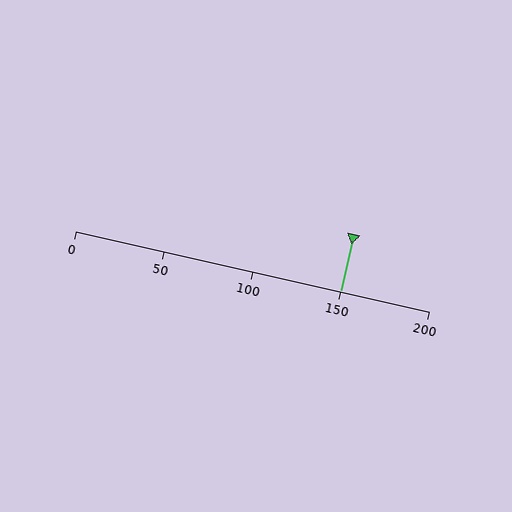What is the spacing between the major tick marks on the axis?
The major ticks are spaced 50 apart.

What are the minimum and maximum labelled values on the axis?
The axis runs from 0 to 200.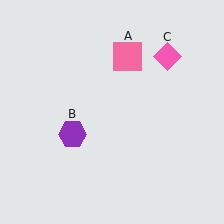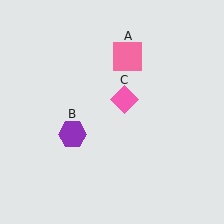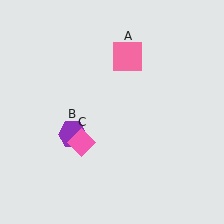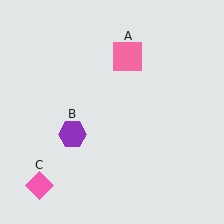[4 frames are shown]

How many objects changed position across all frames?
1 object changed position: pink diamond (object C).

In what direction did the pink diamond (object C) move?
The pink diamond (object C) moved down and to the left.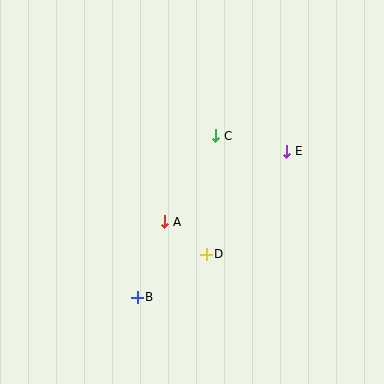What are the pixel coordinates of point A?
Point A is at (165, 222).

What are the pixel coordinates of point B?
Point B is at (137, 297).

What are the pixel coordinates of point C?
Point C is at (216, 136).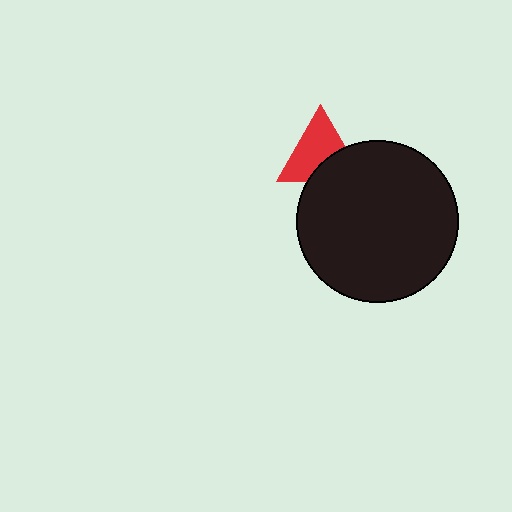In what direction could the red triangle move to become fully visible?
The red triangle could move up. That would shift it out from behind the black circle entirely.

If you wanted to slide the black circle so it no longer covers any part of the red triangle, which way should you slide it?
Slide it down — that is the most direct way to separate the two shapes.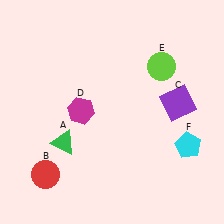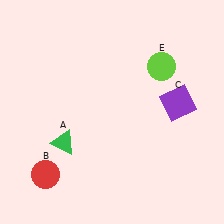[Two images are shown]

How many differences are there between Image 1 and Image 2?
There are 2 differences between the two images.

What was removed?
The magenta hexagon (D), the cyan pentagon (F) were removed in Image 2.